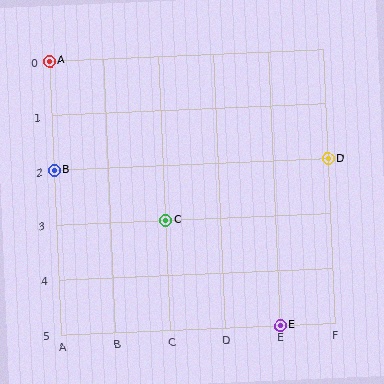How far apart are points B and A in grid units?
Points B and A are 2 rows apart.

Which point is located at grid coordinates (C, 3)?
Point C is at (C, 3).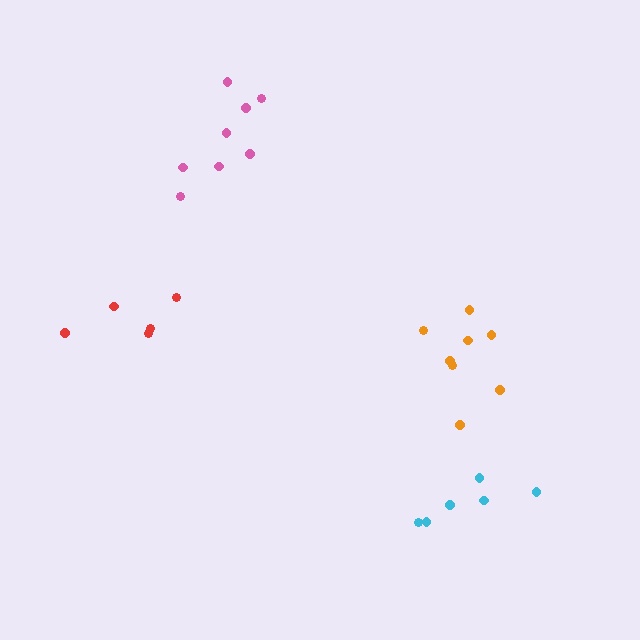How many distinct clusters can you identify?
There are 4 distinct clusters.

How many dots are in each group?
Group 1: 6 dots, Group 2: 8 dots, Group 3: 8 dots, Group 4: 5 dots (27 total).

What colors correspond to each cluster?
The clusters are colored: cyan, pink, orange, red.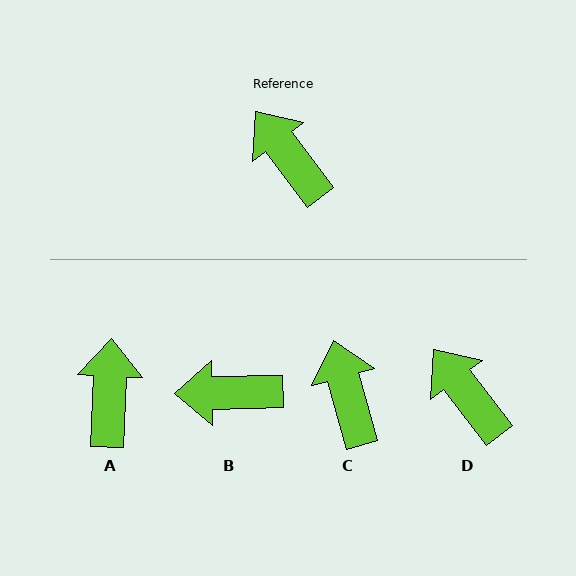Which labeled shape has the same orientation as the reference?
D.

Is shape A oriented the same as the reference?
No, it is off by about 40 degrees.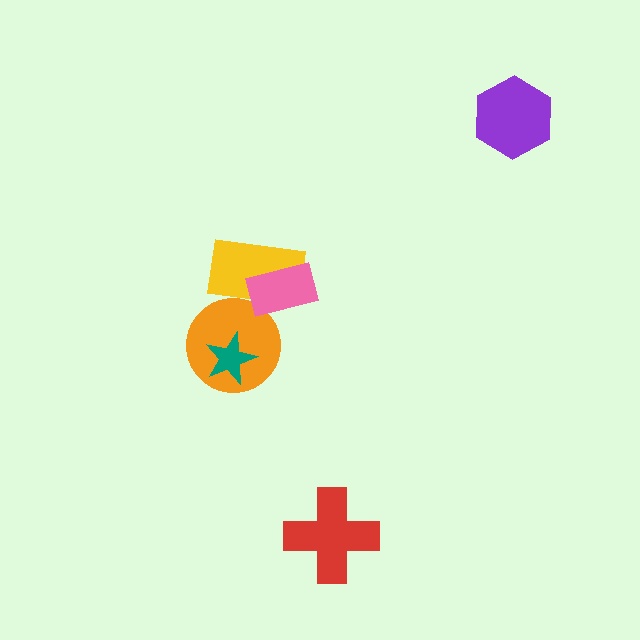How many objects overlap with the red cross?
0 objects overlap with the red cross.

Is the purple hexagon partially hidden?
No, no other shape covers it.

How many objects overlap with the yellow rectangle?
2 objects overlap with the yellow rectangle.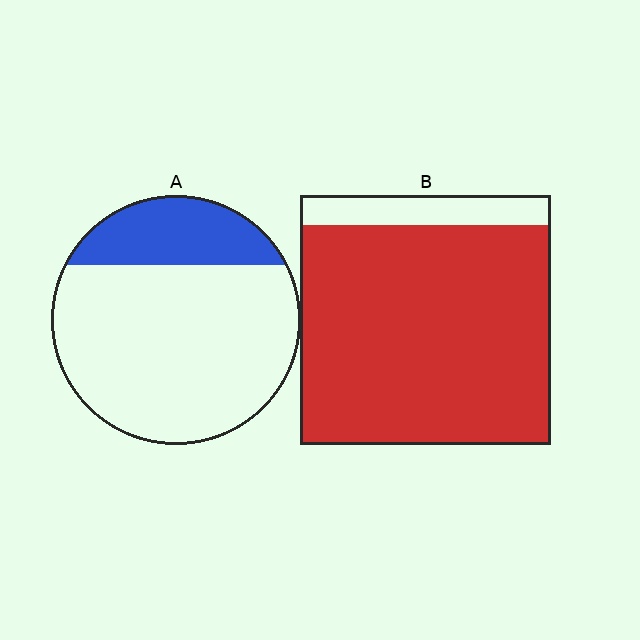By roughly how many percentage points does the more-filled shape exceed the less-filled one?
By roughly 65 percentage points (B over A).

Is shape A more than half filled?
No.